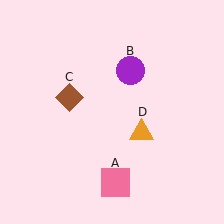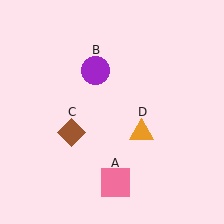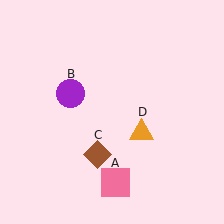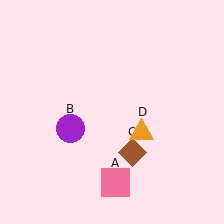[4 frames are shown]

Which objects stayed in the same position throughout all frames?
Pink square (object A) and orange triangle (object D) remained stationary.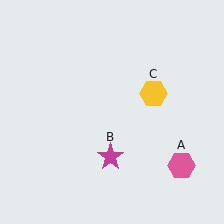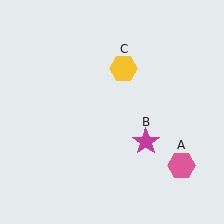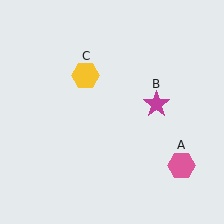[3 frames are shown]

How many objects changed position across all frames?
2 objects changed position: magenta star (object B), yellow hexagon (object C).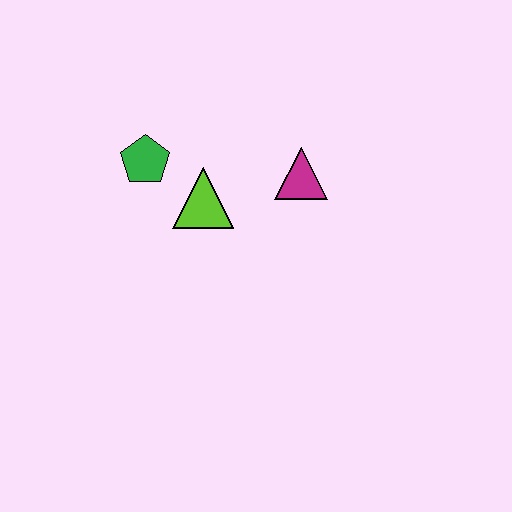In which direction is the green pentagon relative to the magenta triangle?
The green pentagon is to the left of the magenta triangle.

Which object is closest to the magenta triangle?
The lime triangle is closest to the magenta triangle.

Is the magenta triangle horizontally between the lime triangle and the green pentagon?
No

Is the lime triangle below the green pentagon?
Yes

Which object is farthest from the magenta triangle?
The green pentagon is farthest from the magenta triangle.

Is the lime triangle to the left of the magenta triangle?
Yes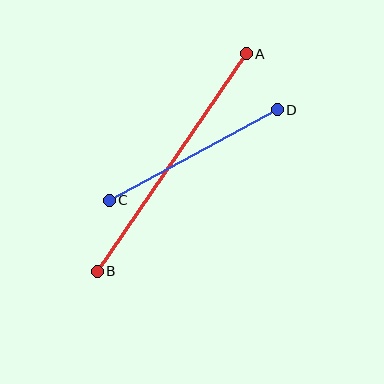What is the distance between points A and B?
The distance is approximately 264 pixels.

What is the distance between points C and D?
The distance is approximately 191 pixels.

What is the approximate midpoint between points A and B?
The midpoint is at approximately (172, 163) pixels.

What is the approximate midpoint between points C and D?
The midpoint is at approximately (193, 155) pixels.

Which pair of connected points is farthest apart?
Points A and B are farthest apart.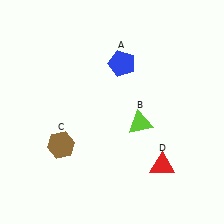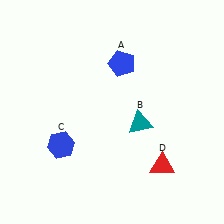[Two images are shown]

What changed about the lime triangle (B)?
In Image 1, B is lime. In Image 2, it changed to teal.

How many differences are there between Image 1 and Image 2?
There are 2 differences between the two images.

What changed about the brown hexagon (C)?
In Image 1, C is brown. In Image 2, it changed to blue.